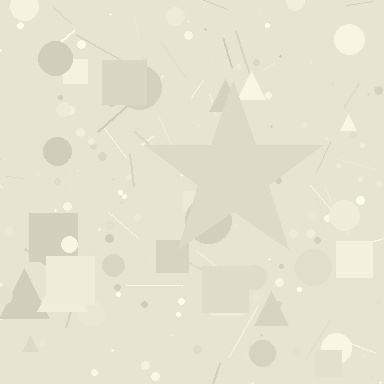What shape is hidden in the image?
A star is hidden in the image.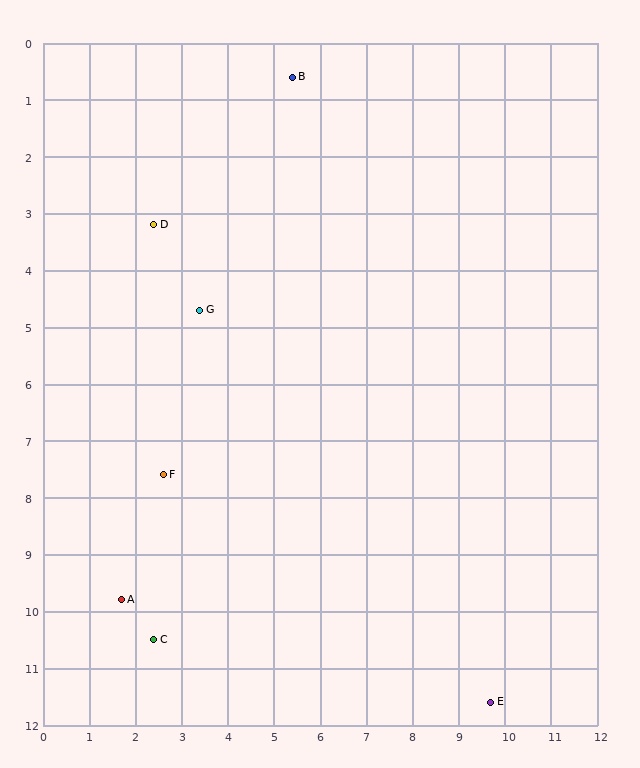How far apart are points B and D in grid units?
Points B and D are about 4.0 grid units apart.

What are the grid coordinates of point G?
Point G is at approximately (3.4, 4.7).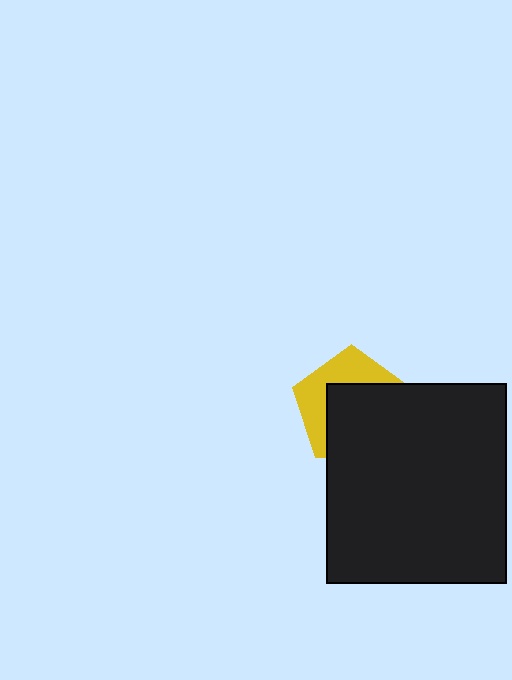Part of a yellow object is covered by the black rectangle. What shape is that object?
It is a pentagon.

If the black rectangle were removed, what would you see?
You would see the complete yellow pentagon.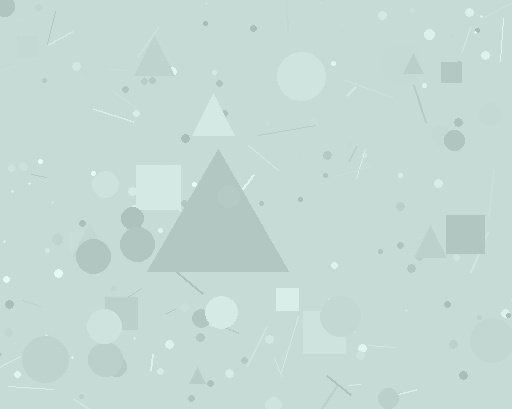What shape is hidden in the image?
A triangle is hidden in the image.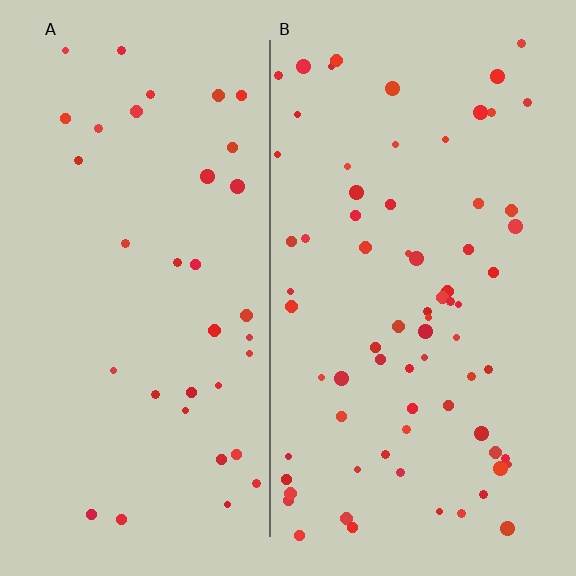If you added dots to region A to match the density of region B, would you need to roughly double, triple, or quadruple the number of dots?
Approximately double.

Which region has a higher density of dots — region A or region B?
B (the right).